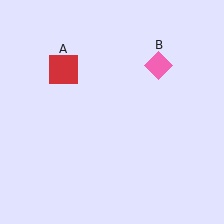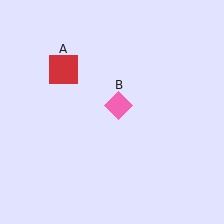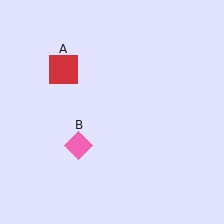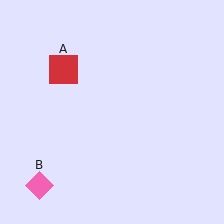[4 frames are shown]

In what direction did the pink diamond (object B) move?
The pink diamond (object B) moved down and to the left.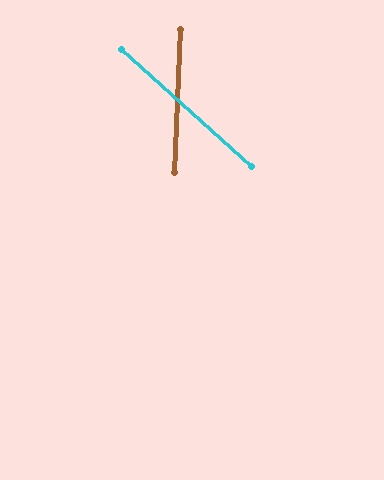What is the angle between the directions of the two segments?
Approximately 51 degrees.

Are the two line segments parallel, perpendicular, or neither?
Neither parallel nor perpendicular — they differ by about 51°.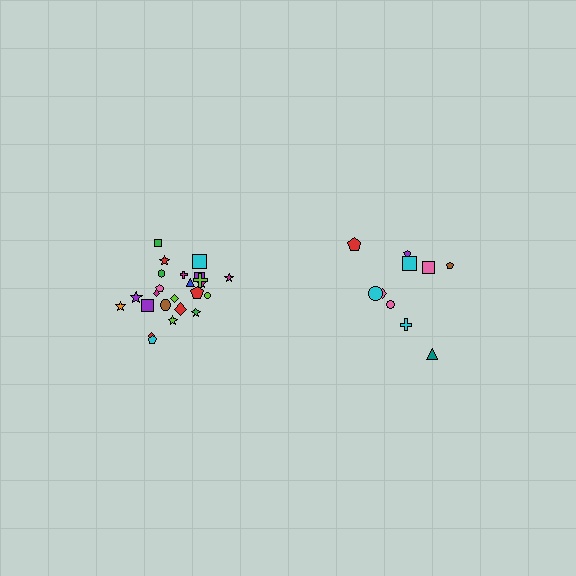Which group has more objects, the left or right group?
The left group.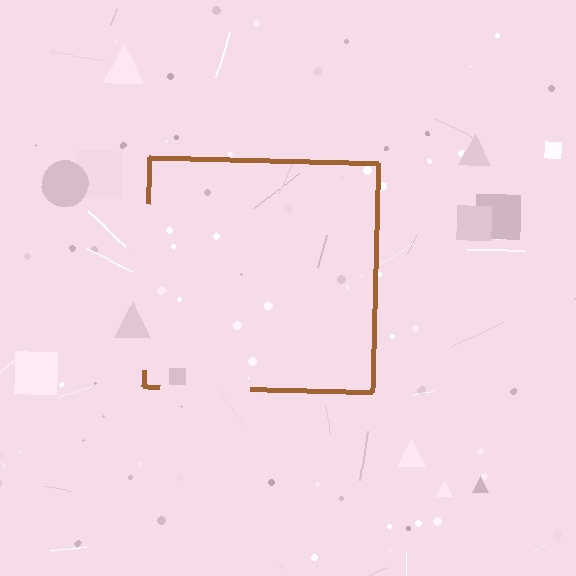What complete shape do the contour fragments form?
The contour fragments form a square.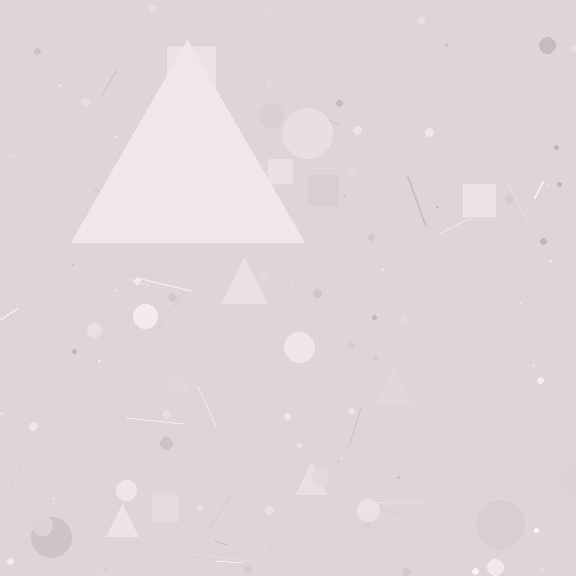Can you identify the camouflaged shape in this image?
The camouflaged shape is a triangle.